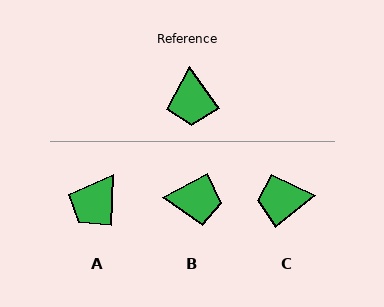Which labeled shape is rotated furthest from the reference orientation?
C, about 86 degrees away.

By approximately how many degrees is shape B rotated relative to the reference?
Approximately 84 degrees counter-clockwise.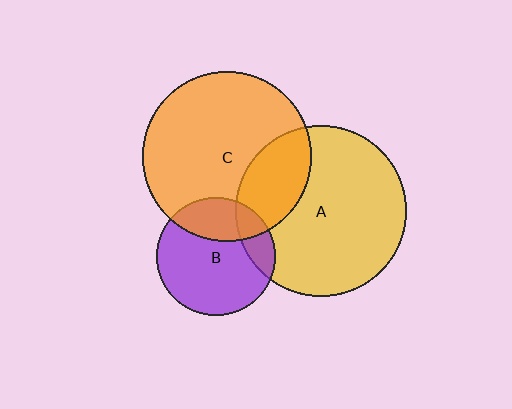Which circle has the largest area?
Circle A (yellow).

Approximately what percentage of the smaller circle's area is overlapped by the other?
Approximately 25%.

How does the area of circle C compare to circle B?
Approximately 2.0 times.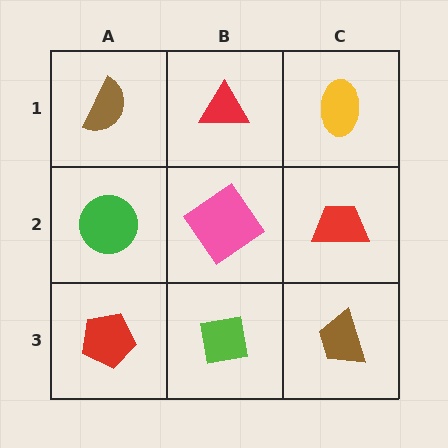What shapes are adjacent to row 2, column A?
A brown semicircle (row 1, column A), a red pentagon (row 3, column A), a pink diamond (row 2, column B).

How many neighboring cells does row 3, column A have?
2.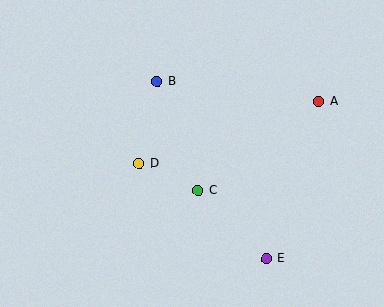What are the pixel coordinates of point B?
Point B is at (157, 82).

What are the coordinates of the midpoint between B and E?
The midpoint between B and E is at (212, 170).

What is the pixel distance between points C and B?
The distance between C and B is 117 pixels.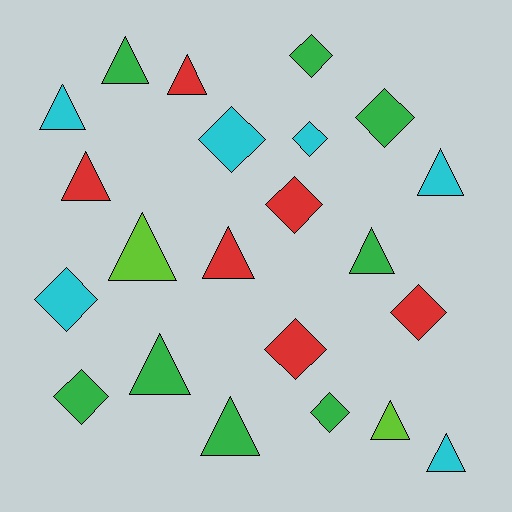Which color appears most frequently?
Green, with 8 objects.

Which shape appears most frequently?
Triangle, with 12 objects.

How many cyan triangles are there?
There are 3 cyan triangles.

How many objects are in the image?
There are 22 objects.